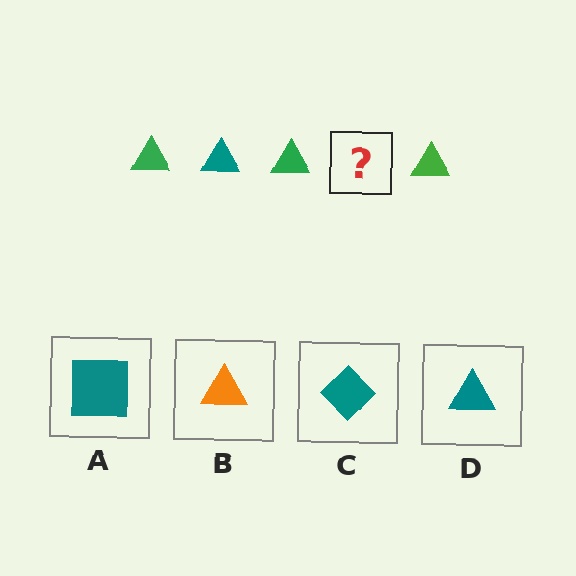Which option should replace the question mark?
Option D.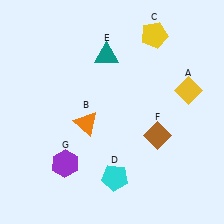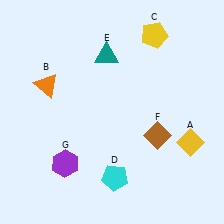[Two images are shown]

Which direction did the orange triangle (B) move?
The orange triangle (B) moved left.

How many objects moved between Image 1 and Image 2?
2 objects moved between the two images.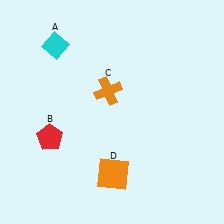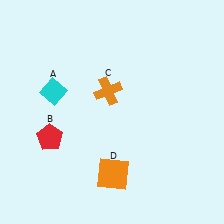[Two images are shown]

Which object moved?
The cyan diamond (A) moved down.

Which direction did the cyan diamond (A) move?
The cyan diamond (A) moved down.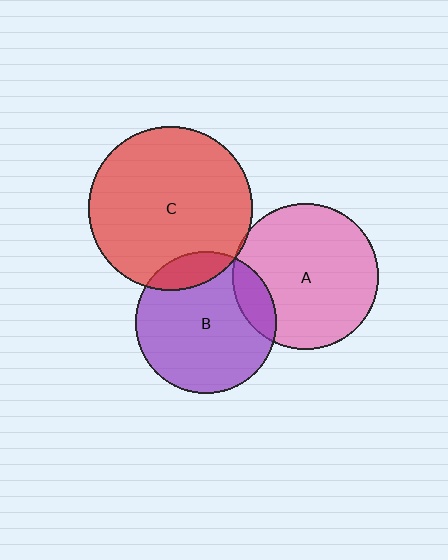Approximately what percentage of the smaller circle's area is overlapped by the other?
Approximately 5%.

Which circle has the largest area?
Circle C (red).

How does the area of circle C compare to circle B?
Approximately 1.3 times.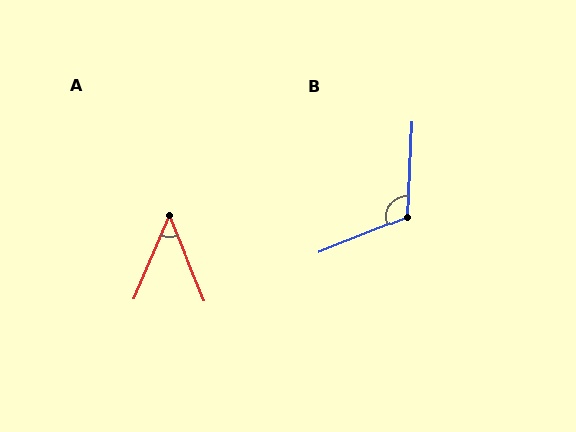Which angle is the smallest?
A, at approximately 45 degrees.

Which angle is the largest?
B, at approximately 114 degrees.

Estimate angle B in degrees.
Approximately 114 degrees.